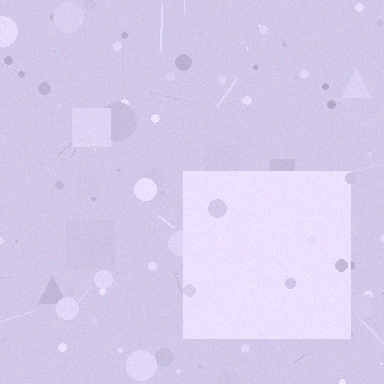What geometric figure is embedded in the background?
A square is embedded in the background.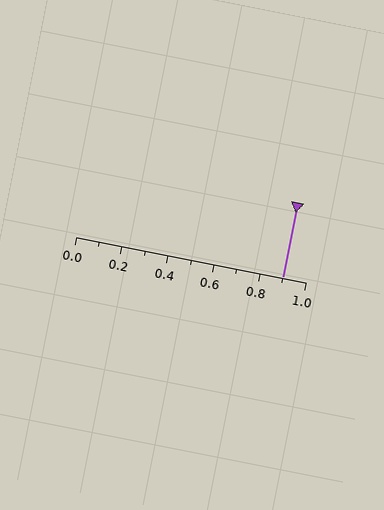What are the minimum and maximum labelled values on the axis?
The axis runs from 0.0 to 1.0.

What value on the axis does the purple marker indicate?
The marker indicates approximately 0.9.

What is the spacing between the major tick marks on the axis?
The major ticks are spaced 0.2 apart.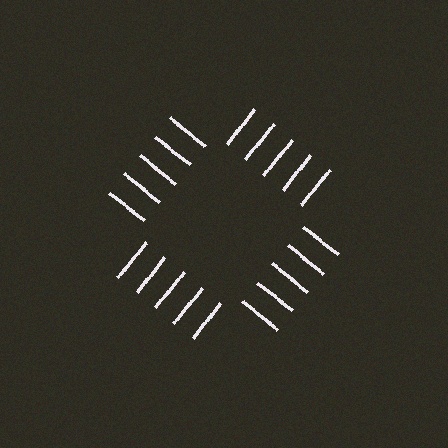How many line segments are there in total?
20 — 5 along each of the 4 edges.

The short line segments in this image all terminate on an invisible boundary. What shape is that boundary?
An illusory square — the line segments terminate on its edges but no continuous stroke is drawn.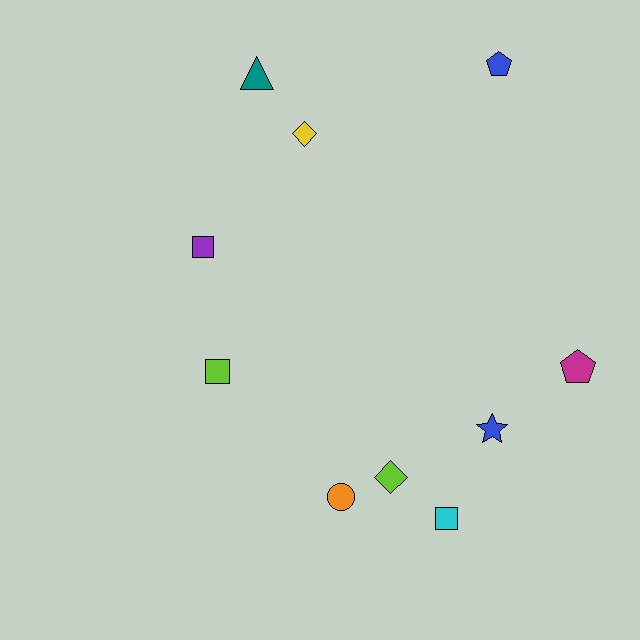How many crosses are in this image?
There are no crosses.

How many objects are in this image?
There are 10 objects.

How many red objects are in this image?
There are no red objects.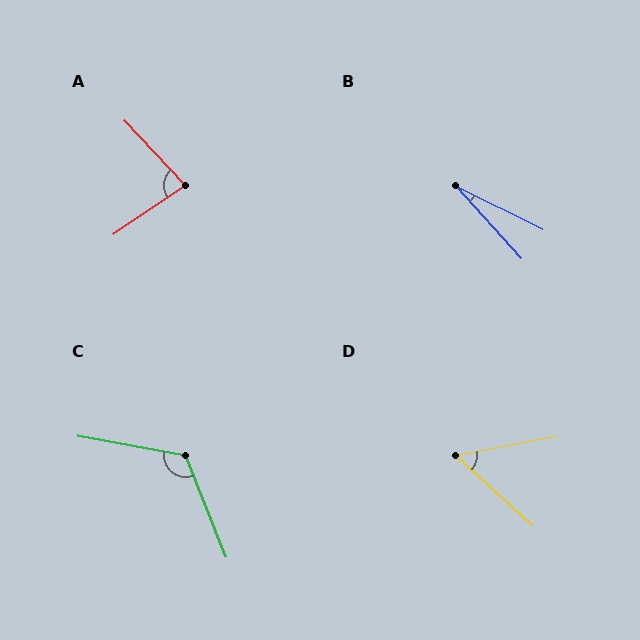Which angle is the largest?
C, at approximately 122 degrees.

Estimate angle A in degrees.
Approximately 81 degrees.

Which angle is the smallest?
B, at approximately 21 degrees.